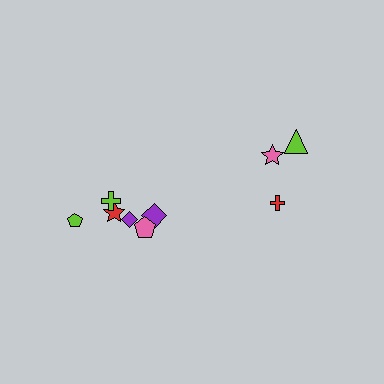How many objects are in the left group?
There are 6 objects.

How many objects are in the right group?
There are 3 objects.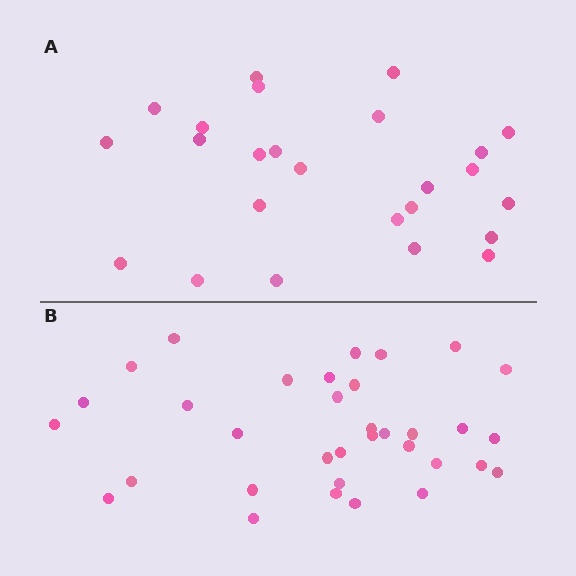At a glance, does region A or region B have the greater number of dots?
Region B (the bottom region) has more dots.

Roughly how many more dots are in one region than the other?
Region B has roughly 8 or so more dots than region A.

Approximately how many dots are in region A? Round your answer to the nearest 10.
About 20 dots. (The exact count is 25, which rounds to 20.)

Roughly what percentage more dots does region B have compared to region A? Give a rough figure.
About 35% more.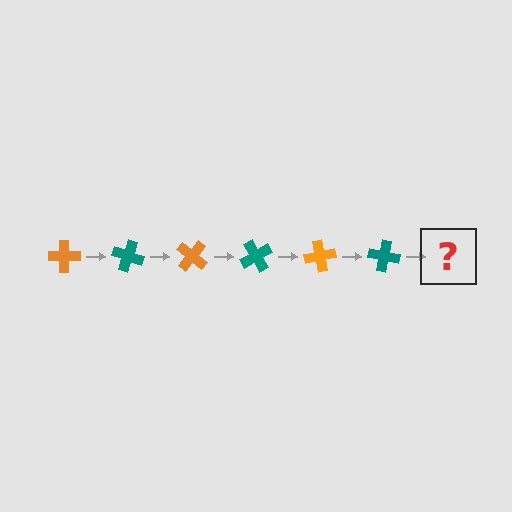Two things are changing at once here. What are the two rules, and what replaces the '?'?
The two rules are that it rotates 20 degrees each step and the color cycles through orange and teal. The '?' should be an orange cross, rotated 120 degrees from the start.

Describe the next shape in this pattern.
It should be an orange cross, rotated 120 degrees from the start.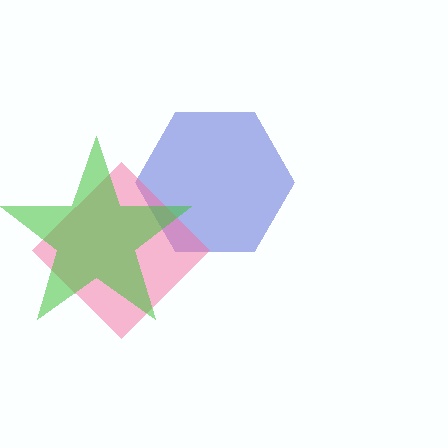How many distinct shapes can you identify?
There are 3 distinct shapes: a blue hexagon, a pink diamond, a green star.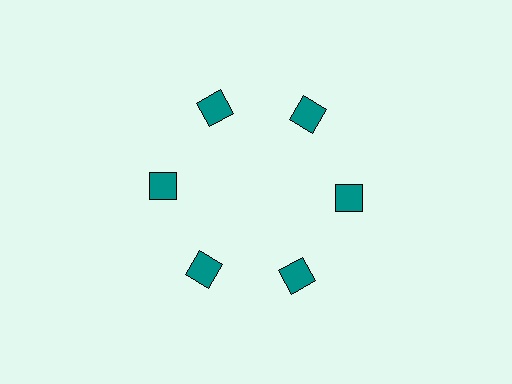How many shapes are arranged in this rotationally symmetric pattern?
There are 6 shapes, arranged in 6 groups of 1.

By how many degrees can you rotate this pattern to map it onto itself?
The pattern maps onto itself every 60 degrees of rotation.